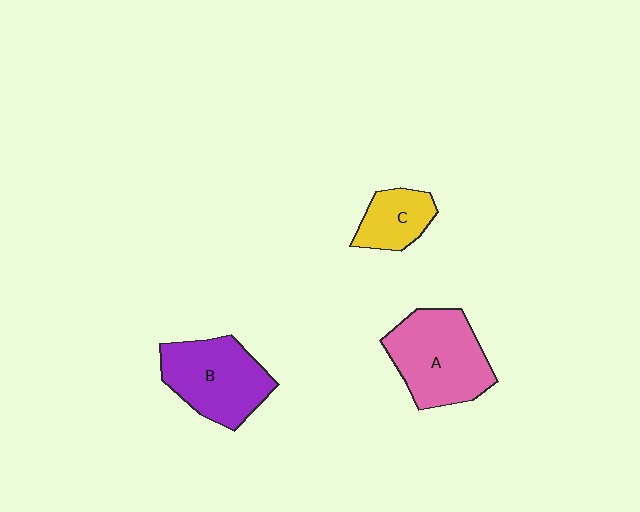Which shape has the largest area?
Shape A (pink).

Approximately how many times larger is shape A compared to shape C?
Approximately 2.1 times.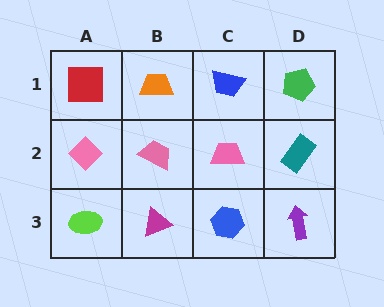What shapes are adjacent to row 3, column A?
A pink diamond (row 2, column A), a magenta triangle (row 3, column B).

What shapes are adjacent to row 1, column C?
A pink trapezoid (row 2, column C), an orange trapezoid (row 1, column B), a green pentagon (row 1, column D).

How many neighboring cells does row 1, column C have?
3.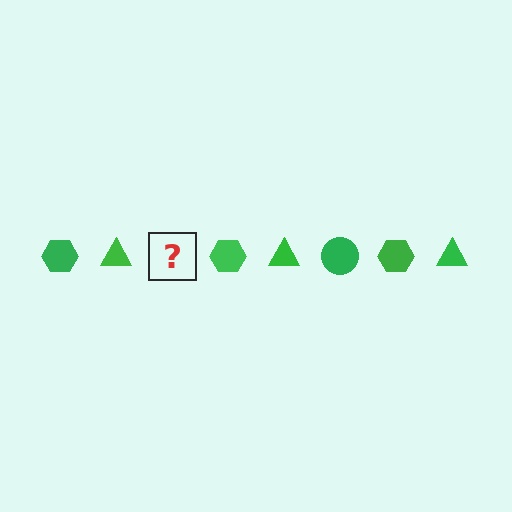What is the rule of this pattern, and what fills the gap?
The rule is that the pattern cycles through hexagon, triangle, circle shapes in green. The gap should be filled with a green circle.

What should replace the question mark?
The question mark should be replaced with a green circle.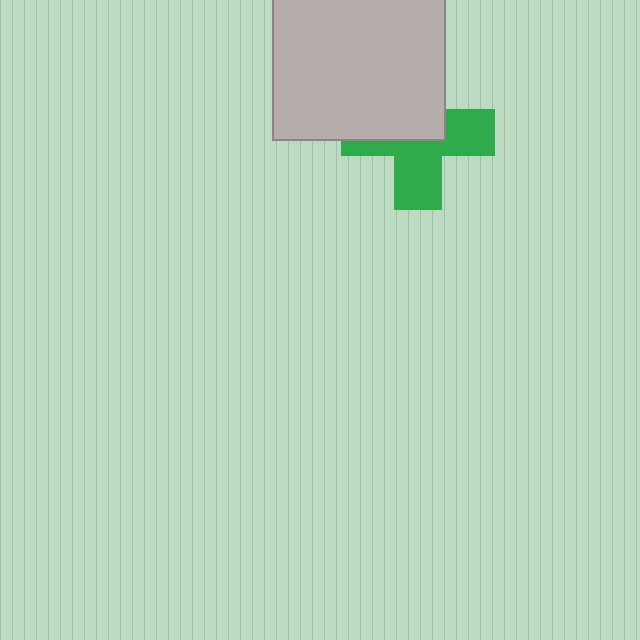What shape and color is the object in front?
The object in front is a light gray square.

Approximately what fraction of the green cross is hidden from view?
Roughly 48% of the green cross is hidden behind the light gray square.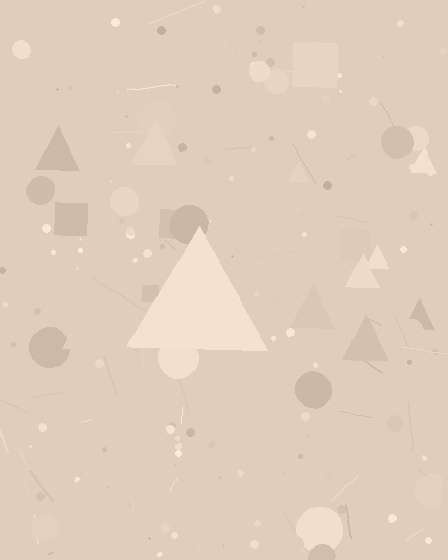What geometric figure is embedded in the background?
A triangle is embedded in the background.